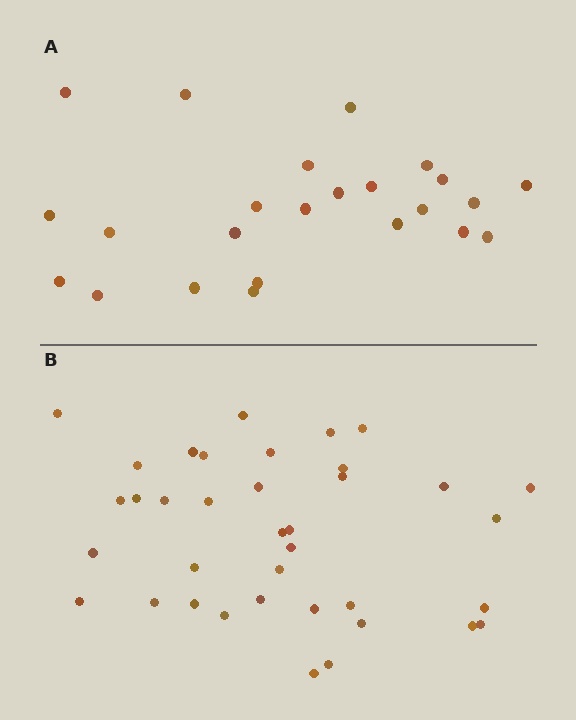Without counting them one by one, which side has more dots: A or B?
Region B (the bottom region) has more dots.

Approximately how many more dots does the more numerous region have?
Region B has approximately 15 more dots than region A.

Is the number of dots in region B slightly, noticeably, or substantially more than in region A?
Region B has substantially more. The ratio is roughly 1.5 to 1.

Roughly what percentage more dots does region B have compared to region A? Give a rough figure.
About 55% more.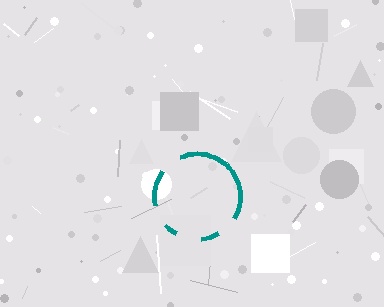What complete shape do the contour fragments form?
The contour fragments form a circle.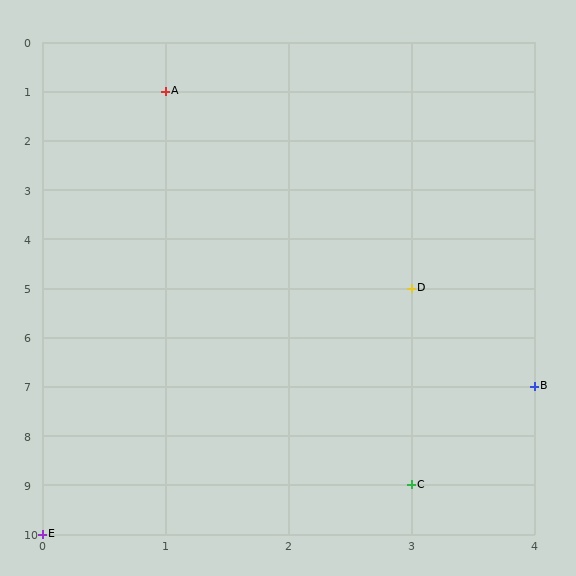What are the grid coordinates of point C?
Point C is at grid coordinates (3, 9).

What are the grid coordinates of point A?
Point A is at grid coordinates (1, 1).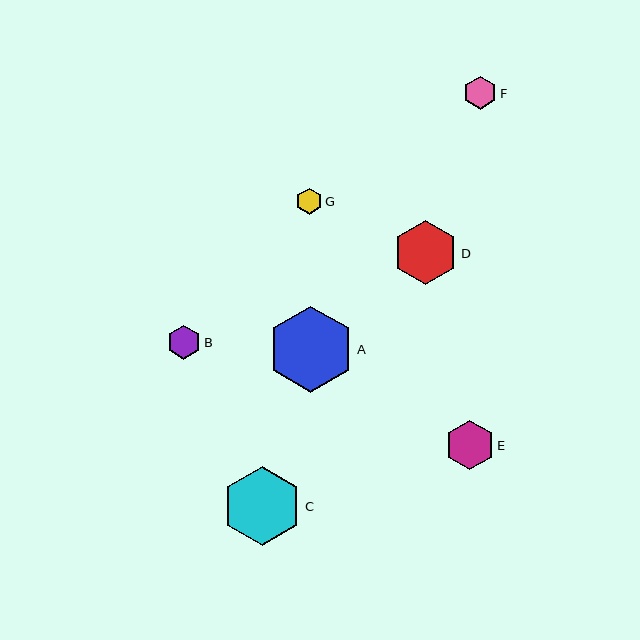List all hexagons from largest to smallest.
From largest to smallest: A, C, D, E, B, F, G.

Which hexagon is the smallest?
Hexagon G is the smallest with a size of approximately 26 pixels.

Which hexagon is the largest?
Hexagon A is the largest with a size of approximately 86 pixels.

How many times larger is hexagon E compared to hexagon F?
Hexagon E is approximately 1.5 times the size of hexagon F.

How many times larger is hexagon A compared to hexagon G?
Hexagon A is approximately 3.3 times the size of hexagon G.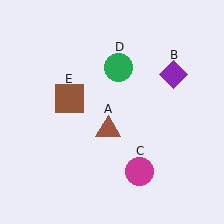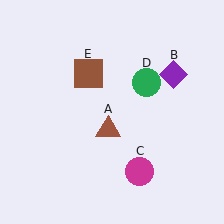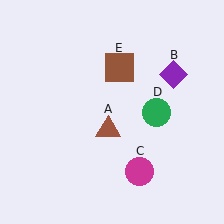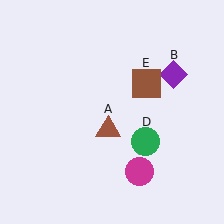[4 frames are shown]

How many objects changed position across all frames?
2 objects changed position: green circle (object D), brown square (object E).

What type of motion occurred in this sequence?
The green circle (object D), brown square (object E) rotated clockwise around the center of the scene.